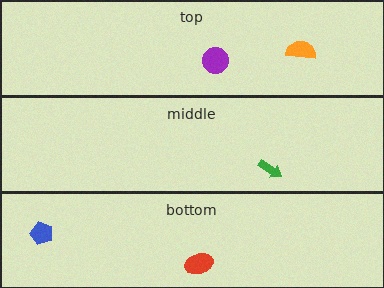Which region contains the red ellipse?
The bottom region.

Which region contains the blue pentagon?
The bottom region.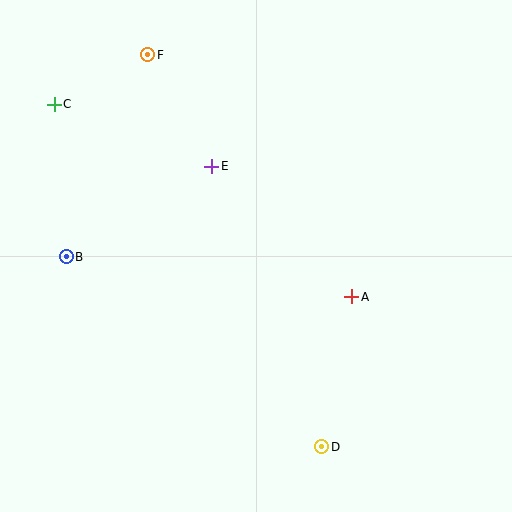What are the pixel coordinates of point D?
Point D is at (322, 447).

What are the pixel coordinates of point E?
Point E is at (212, 166).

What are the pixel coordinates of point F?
Point F is at (148, 55).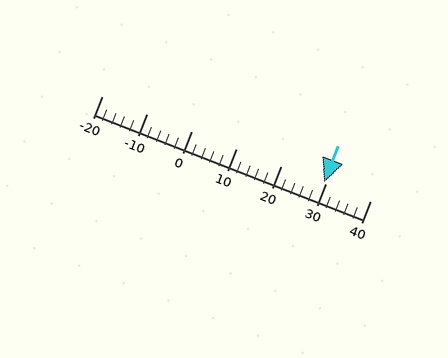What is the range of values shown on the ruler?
The ruler shows values from -20 to 40.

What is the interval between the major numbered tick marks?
The major tick marks are spaced 10 units apart.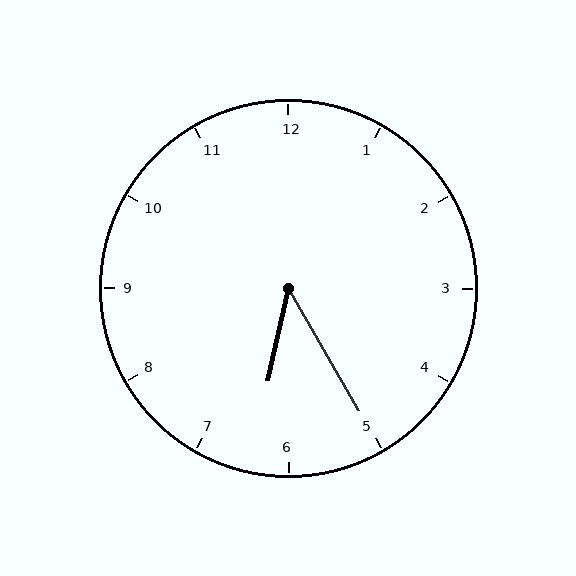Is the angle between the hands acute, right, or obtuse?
It is acute.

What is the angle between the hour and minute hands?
Approximately 42 degrees.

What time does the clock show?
6:25.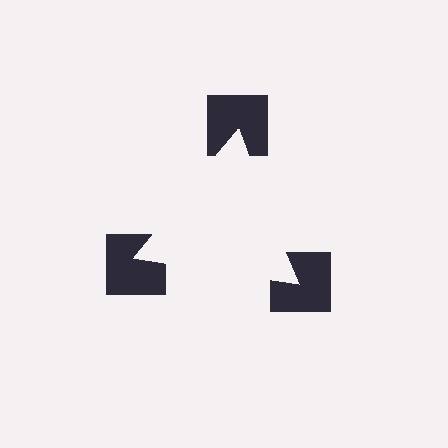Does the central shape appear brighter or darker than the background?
It typically appears slightly brighter than the background, even though no actual brightness change is drawn.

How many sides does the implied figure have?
3 sides.